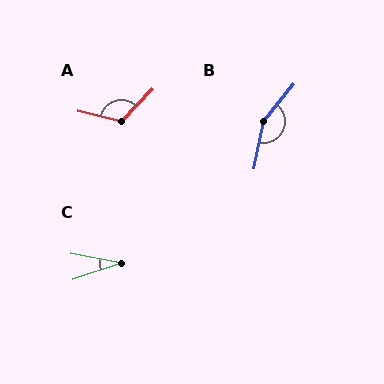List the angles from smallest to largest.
C (29°), A (121°), B (152°).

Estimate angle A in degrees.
Approximately 121 degrees.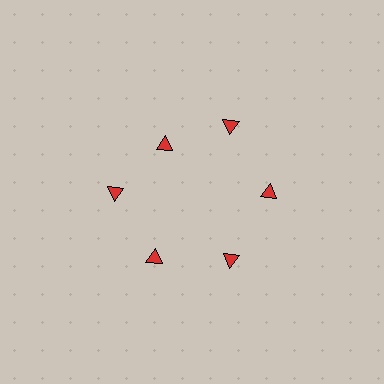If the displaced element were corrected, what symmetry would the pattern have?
It would have 6-fold rotational symmetry — the pattern would map onto itself every 60 degrees.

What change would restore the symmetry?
The symmetry would be restored by moving it outward, back onto the ring so that all 6 triangles sit at equal angles and equal distance from the center.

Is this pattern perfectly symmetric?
No. The 6 red triangles are arranged in a ring, but one element near the 11 o'clock position is pulled inward toward the center, breaking the 6-fold rotational symmetry.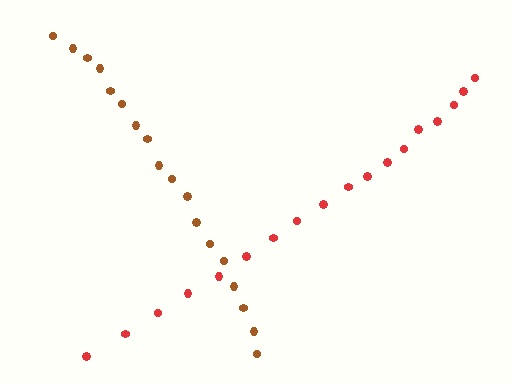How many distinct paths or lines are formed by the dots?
There are 2 distinct paths.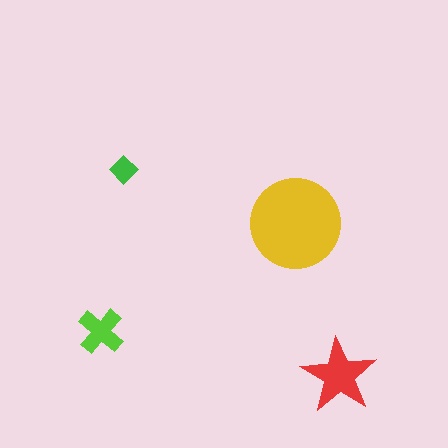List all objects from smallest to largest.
The green diamond, the lime cross, the red star, the yellow circle.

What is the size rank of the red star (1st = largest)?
2nd.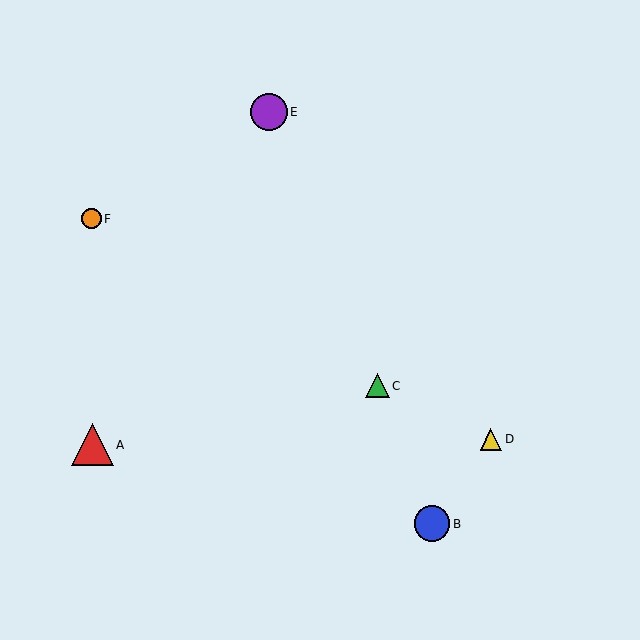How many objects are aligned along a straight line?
3 objects (B, C, E) are aligned along a straight line.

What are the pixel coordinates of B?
Object B is at (432, 524).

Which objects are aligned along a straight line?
Objects B, C, E are aligned along a straight line.